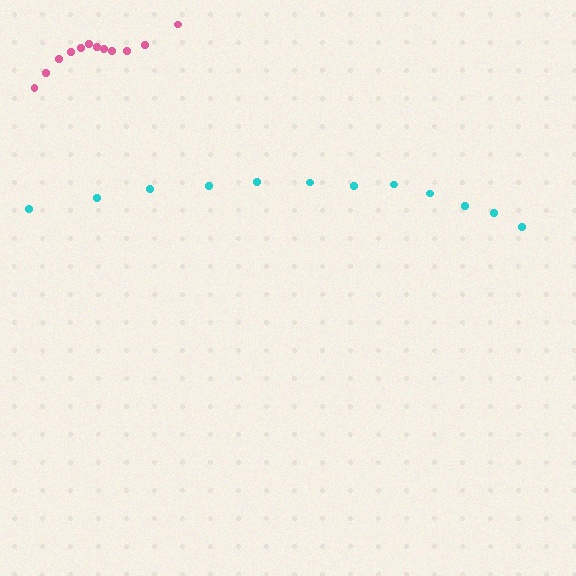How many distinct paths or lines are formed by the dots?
There are 2 distinct paths.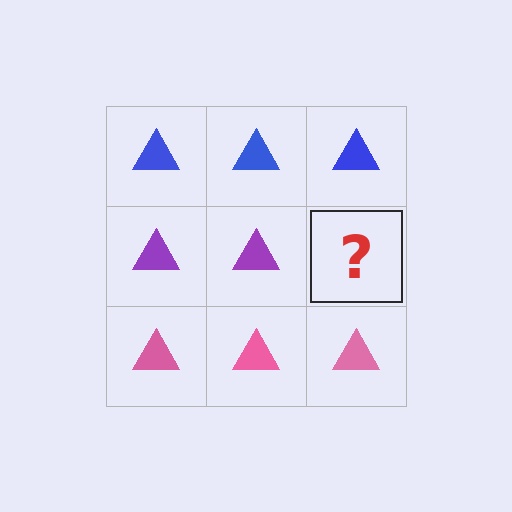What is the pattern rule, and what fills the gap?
The rule is that each row has a consistent color. The gap should be filled with a purple triangle.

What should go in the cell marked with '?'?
The missing cell should contain a purple triangle.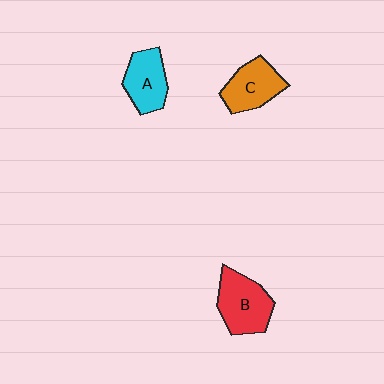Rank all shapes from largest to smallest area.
From largest to smallest: B (red), C (orange), A (cyan).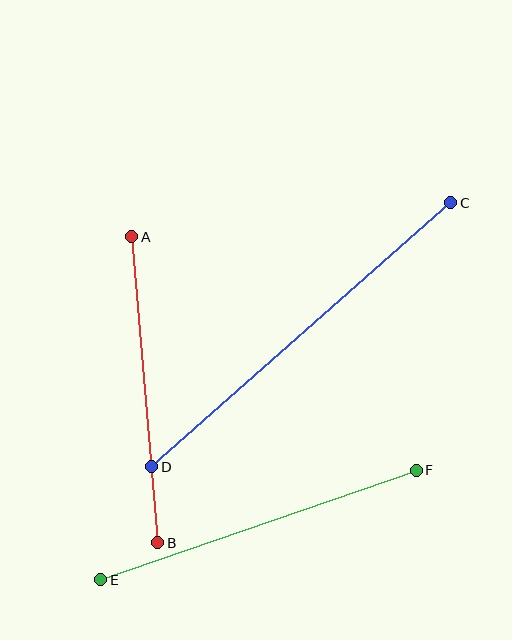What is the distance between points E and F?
The distance is approximately 334 pixels.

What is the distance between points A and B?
The distance is approximately 307 pixels.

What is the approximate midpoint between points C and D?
The midpoint is at approximately (301, 335) pixels.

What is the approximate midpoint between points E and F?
The midpoint is at approximately (258, 525) pixels.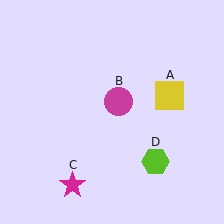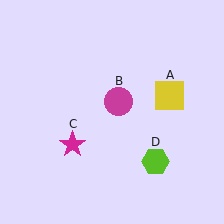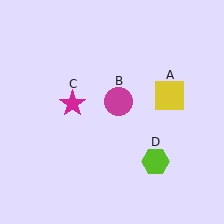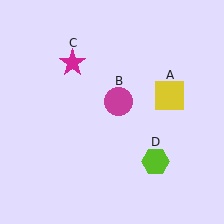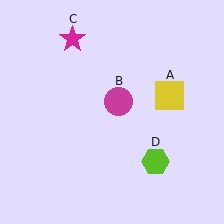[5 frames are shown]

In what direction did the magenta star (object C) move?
The magenta star (object C) moved up.